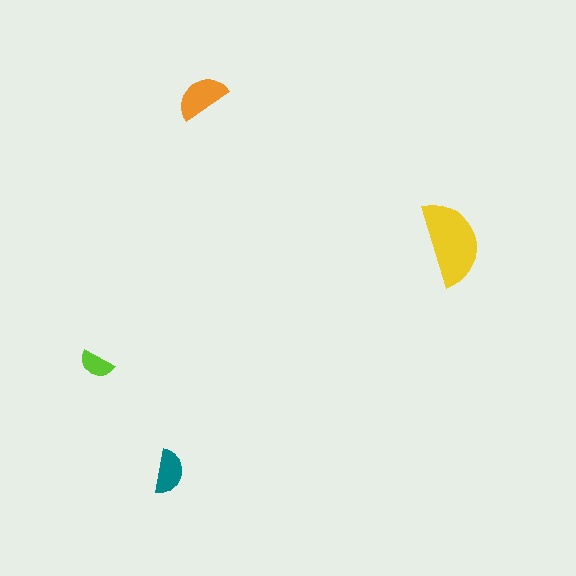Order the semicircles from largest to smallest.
the yellow one, the orange one, the teal one, the lime one.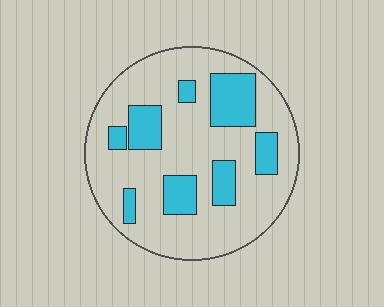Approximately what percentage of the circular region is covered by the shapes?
Approximately 25%.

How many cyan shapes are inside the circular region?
8.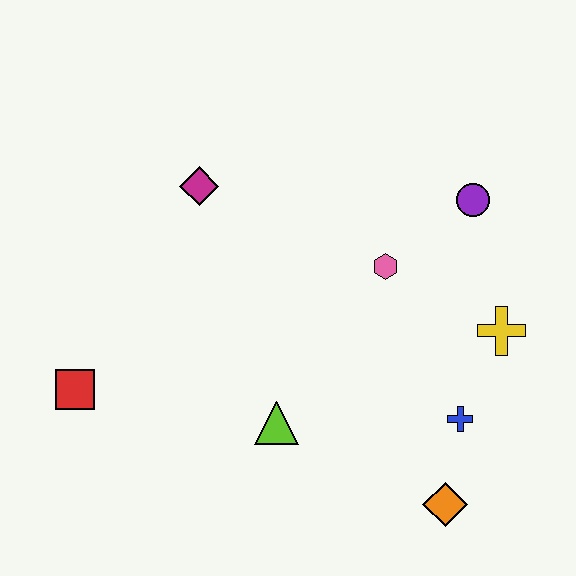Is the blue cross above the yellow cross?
No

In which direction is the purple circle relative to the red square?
The purple circle is to the right of the red square.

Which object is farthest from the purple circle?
The red square is farthest from the purple circle.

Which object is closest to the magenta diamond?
The pink hexagon is closest to the magenta diamond.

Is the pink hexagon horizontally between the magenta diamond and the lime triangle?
No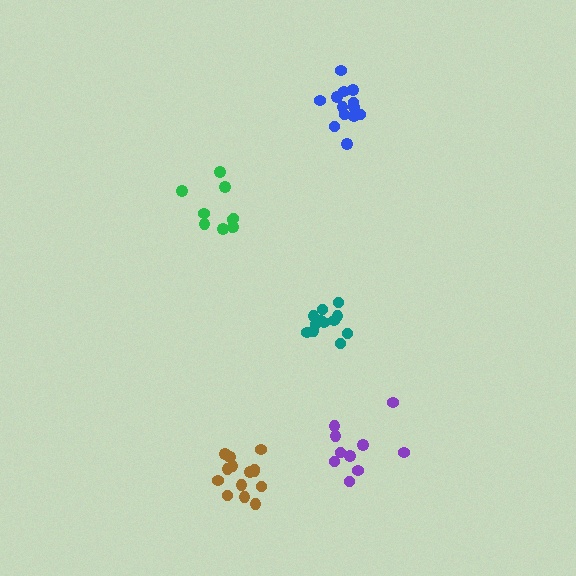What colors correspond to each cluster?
The clusters are colored: teal, brown, purple, green, blue.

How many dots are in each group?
Group 1: 12 dots, Group 2: 14 dots, Group 3: 10 dots, Group 4: 10 dots, Group 5: 13 dots (59 total).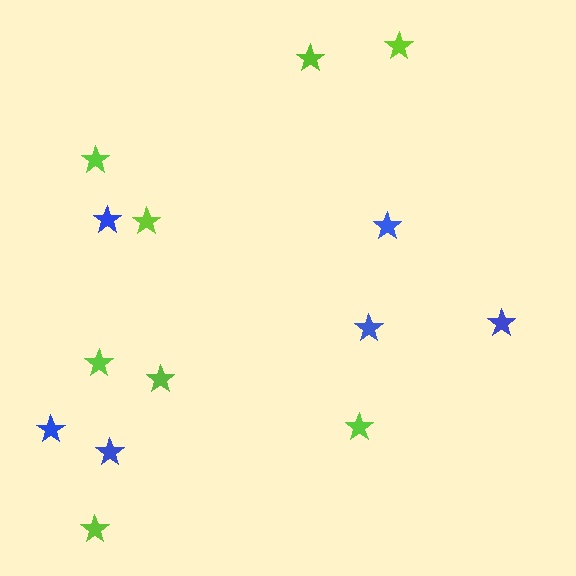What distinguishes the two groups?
There are 2 groups: one group of blue stars (6) and one group of lime stars (8).